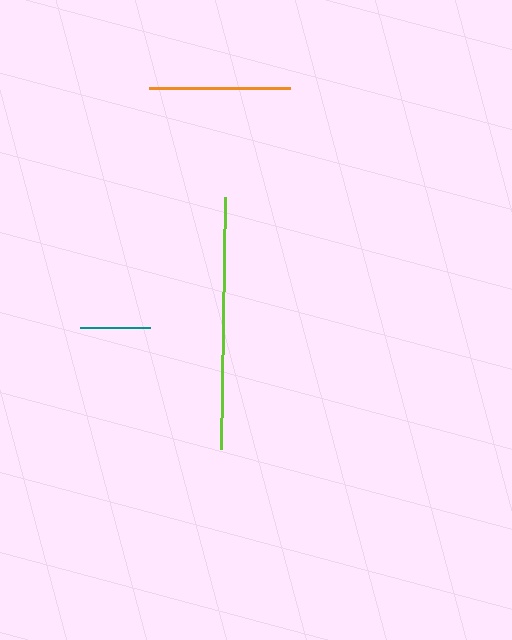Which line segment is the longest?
The lime line is the longest at approximately 252 pixels.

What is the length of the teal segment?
The teal segment is approximately 71 pixels long.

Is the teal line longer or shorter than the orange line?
The orange line is longer than the teal line.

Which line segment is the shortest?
The teal line is the shortest at approximately 71 pixels.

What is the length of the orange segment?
The orange segment is approximately 141 pixels long.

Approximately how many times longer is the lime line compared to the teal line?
The lime line is approximately 3.6 times the length of the teal line.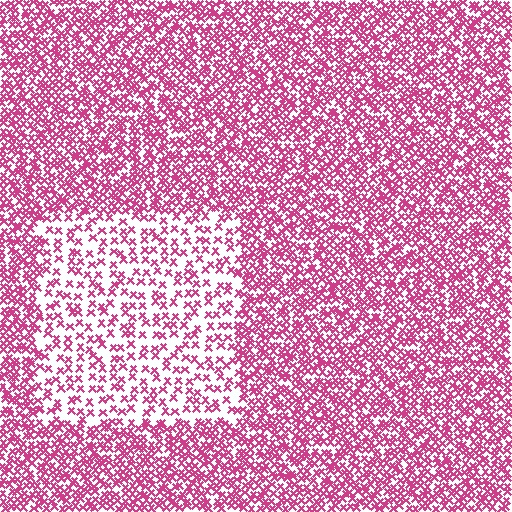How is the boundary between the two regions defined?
The boundary is defined by a change in element density (approximately 2.3x ratio). All elements are the same color, size, and shape.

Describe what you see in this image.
The image contains small magenta elements arranged at two different densities. A rectangle-shaped region is visible where the elements are less densely packed than the surrounding area.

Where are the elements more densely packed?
The elements are more densely packed outside the rectangle boundary.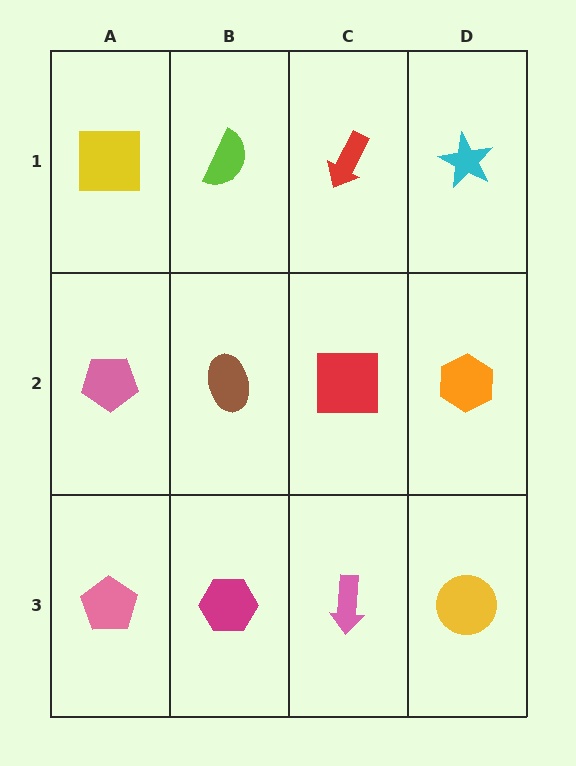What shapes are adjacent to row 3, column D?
An orange hexagon (row 2, column D), a pink arrow (row 3, column C).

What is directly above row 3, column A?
A pink pentagon.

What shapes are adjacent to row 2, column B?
A lime semicircle (row 1, column B), a magenta hexagon (row 3, column B), a pink pentagon (row 2, column A), a red square (row 2, column C).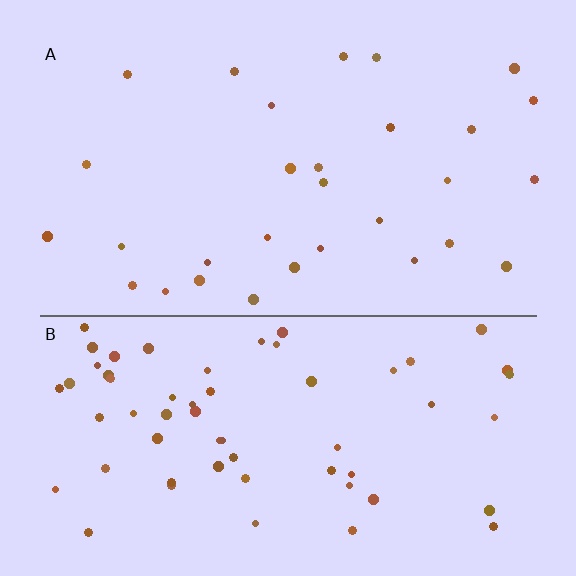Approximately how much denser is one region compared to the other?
Approximately 2.1× — region B over region A.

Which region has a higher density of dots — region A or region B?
B (the bottom).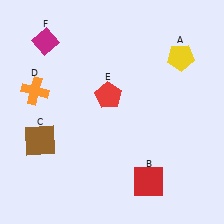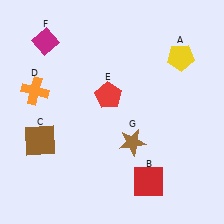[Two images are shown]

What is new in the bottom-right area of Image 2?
A brown star (G) was added in the bottom-right area of Image 2.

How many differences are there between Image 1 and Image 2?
There is 1 difference between the two images.